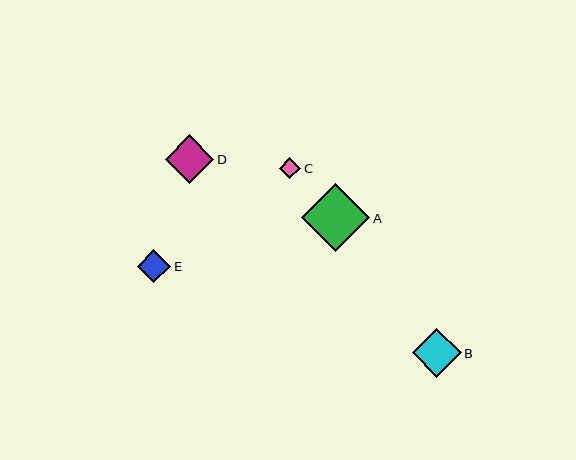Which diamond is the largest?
Diamond A is the largest with a size of approximately 68 pixels.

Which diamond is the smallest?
Diamond C is the smallest with a size of approximately 21 pixels.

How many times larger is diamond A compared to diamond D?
Diamond A is approximately 1.4 times the size of diamond D.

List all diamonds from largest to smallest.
From largest to smallest: A, B, D, E, C.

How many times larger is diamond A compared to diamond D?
Diamond A is approximately 1.4 times the size of diamond D.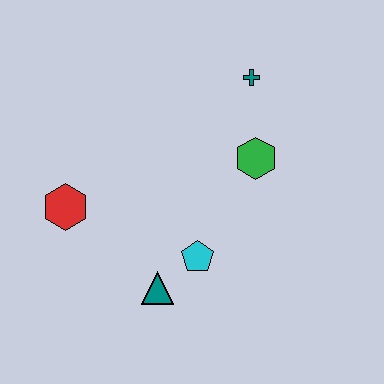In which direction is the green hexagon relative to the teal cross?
The green hexagon is below the teal cross.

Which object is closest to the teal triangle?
The cyan pentagon is closest to the teal triangle.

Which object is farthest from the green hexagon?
The red hexagon is farthest from the green hexagon.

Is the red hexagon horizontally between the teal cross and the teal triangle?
No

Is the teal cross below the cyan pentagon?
No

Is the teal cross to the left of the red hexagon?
No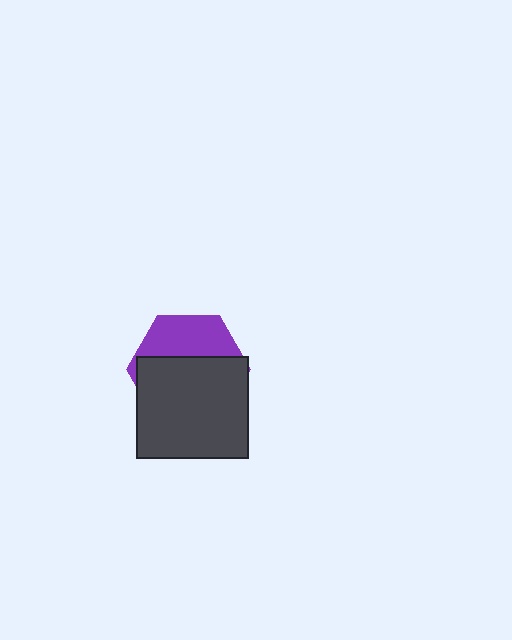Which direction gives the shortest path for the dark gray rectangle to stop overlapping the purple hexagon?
Moving down gives the shortest separation.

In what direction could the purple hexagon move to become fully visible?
The purple hexagon could move up. That would shift it out from behind the dark gray rectangle entirely.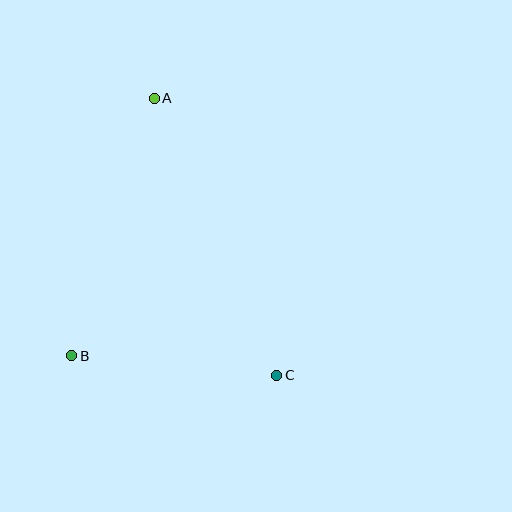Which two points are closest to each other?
Points B and C are closest to each other.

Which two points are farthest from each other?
Points A and C are farthest from each other.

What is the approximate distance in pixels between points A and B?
The distance between A and B is approximately 270 pixels.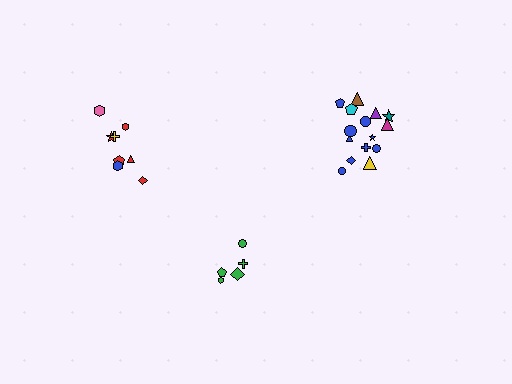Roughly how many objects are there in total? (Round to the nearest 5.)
Roughly 30 objects in total.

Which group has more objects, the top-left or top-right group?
The top-right group.